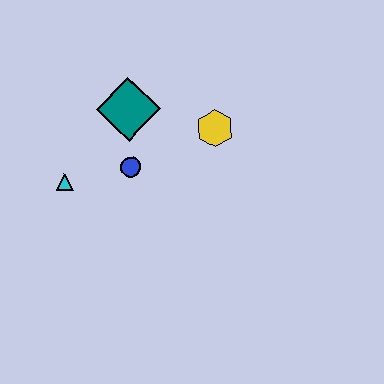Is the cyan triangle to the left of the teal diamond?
Yes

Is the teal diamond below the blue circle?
No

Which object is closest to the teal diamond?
The blue circle is closest to the teal diamond.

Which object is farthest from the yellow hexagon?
The cyan triangle is farthest from the yellow hexagon.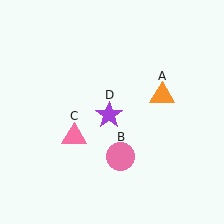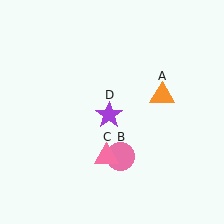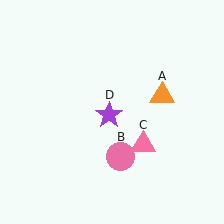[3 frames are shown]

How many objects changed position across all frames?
1 object changed position: pink triangle (object C).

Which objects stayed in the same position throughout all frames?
Orange triangle (object A) and pink circle (object B) and purple star (object D) remained stationary.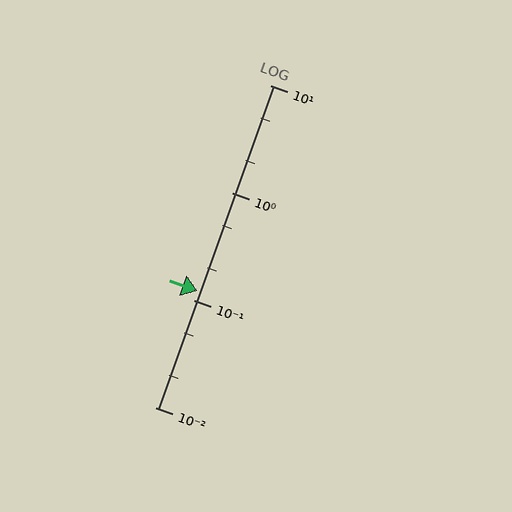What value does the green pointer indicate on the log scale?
The pointer indicates approximately 0.12.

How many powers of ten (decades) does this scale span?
The scale spans 3 decades, from 0.01 to 10.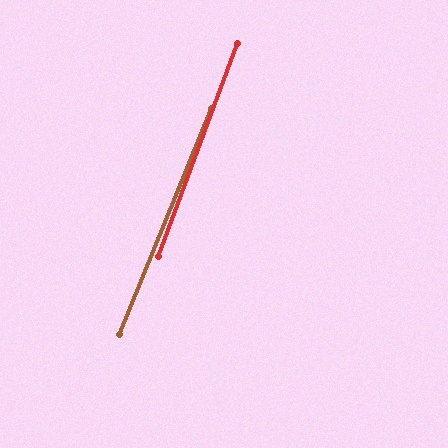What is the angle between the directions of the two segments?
Approximately 2 degrees.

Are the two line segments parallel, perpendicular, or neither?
Parallel — their directions differ by only 1.9°.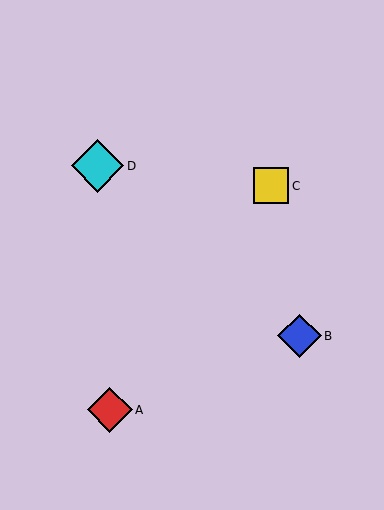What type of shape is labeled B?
Shape B is a blue diamond.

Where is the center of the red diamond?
The center of the red diamond is at (110, 410).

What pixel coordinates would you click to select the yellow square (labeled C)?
Click at (271, 186) to select the yellow square C.